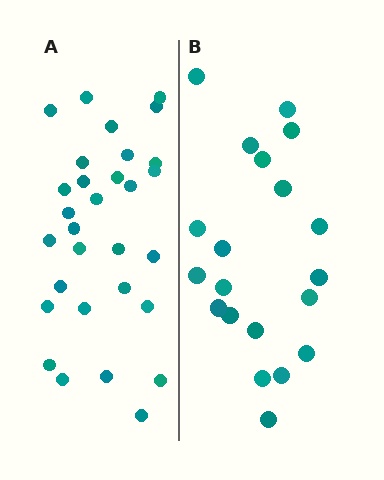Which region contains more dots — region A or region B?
Region A (the left region) has more dots.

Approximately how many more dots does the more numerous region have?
Region A has roughly 10 or so more dots than region B.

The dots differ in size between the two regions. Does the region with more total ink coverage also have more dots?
No. Region B has more total ink coverage because its dots are larger, but region A actually contains more individual dots. Total area can be misleading — the number of items is what matters here.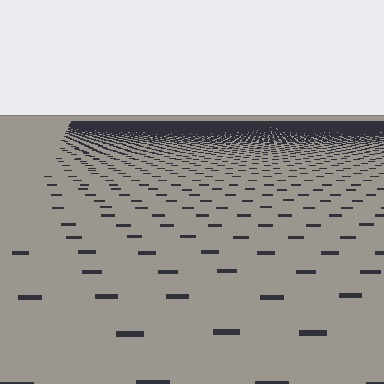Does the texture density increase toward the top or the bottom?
Density increases toward the top.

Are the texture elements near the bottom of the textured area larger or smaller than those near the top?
Larger. Near the bottom, elements are closer to the viewer and appear at a bigger on-screen size.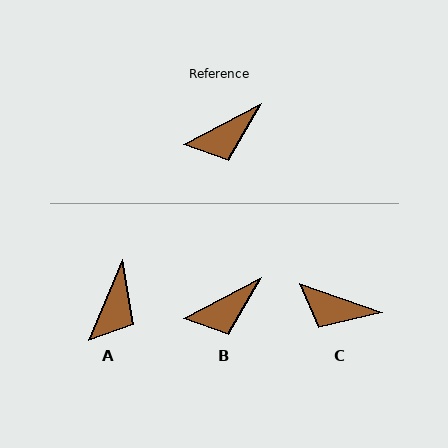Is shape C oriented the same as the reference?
No, it is off by about 47 degrees.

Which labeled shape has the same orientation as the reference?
B.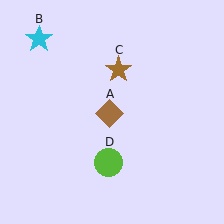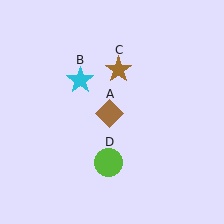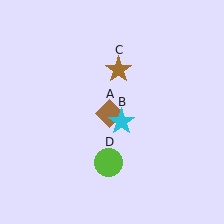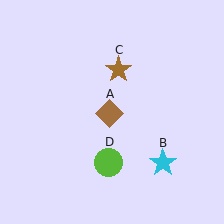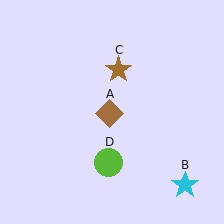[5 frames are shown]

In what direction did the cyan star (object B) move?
The cyan star (object B) moved down and to the right.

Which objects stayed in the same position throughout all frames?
Brown diamond (object A) and brown star (object C) and lime circle (object D) remained stationary.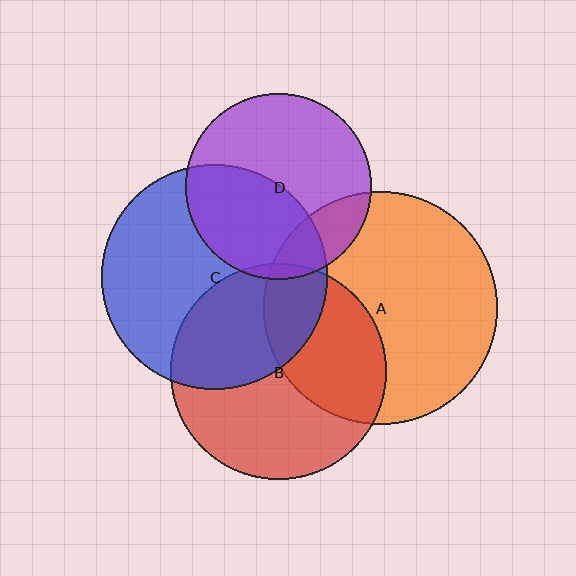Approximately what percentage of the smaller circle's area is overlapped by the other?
Approximately 20%.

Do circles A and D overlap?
Yes.